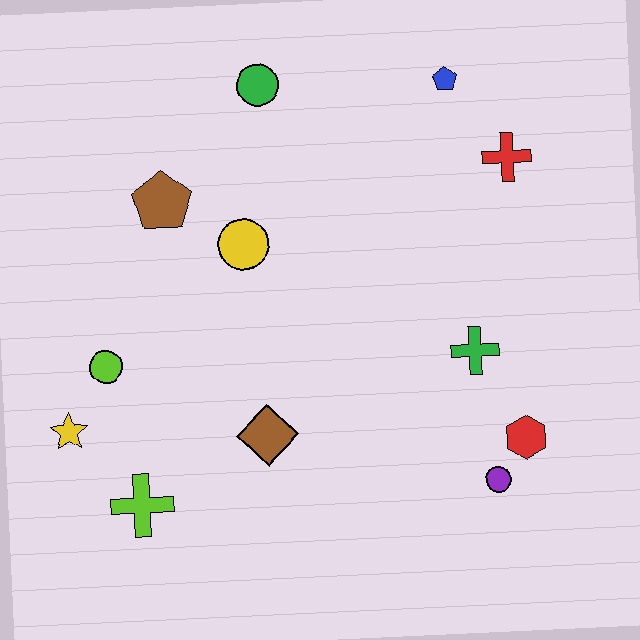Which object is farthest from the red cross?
The yellow star is farthest from the red cross.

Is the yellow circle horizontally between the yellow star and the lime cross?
No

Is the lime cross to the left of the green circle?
Yes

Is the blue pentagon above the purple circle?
Yes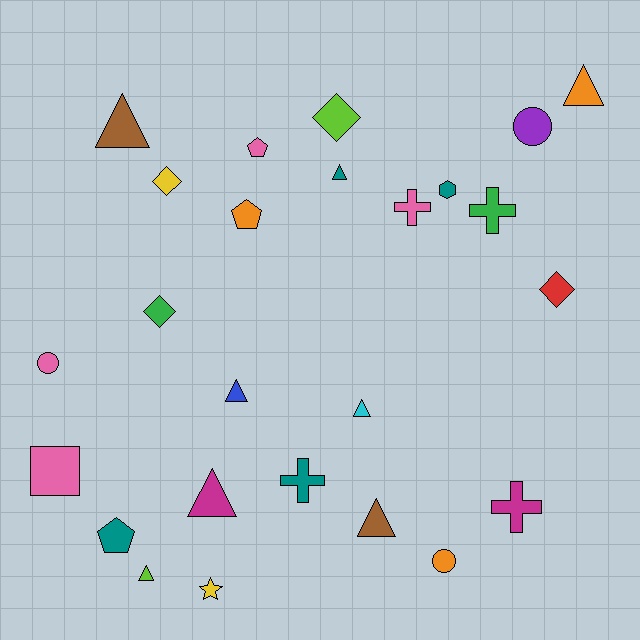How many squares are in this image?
There is 1 square.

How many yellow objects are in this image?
There are 2 yellow objects.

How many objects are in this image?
There are 25 objects.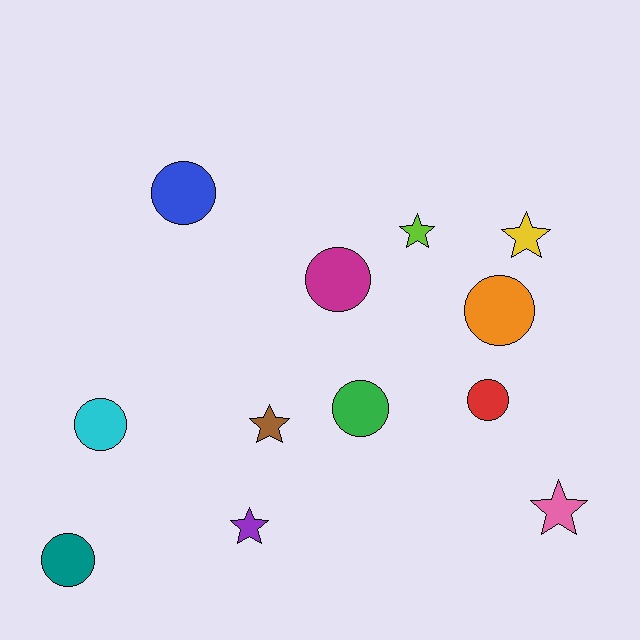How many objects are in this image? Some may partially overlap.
There are 12 objects.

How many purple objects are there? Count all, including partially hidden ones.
There is 1 purple object.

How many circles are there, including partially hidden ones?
There are 7 circles.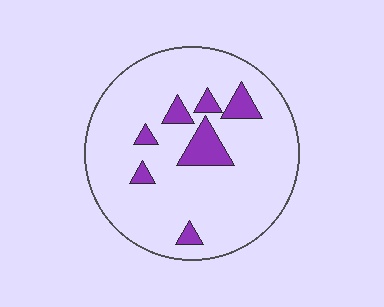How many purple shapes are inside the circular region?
7.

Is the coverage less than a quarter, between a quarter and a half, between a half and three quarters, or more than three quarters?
Less than a quarter.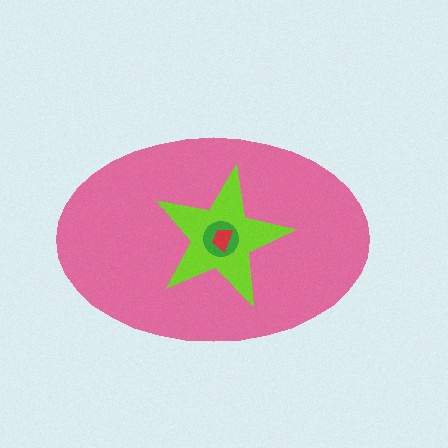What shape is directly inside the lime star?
The green circle.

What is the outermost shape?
The pink ellipse.